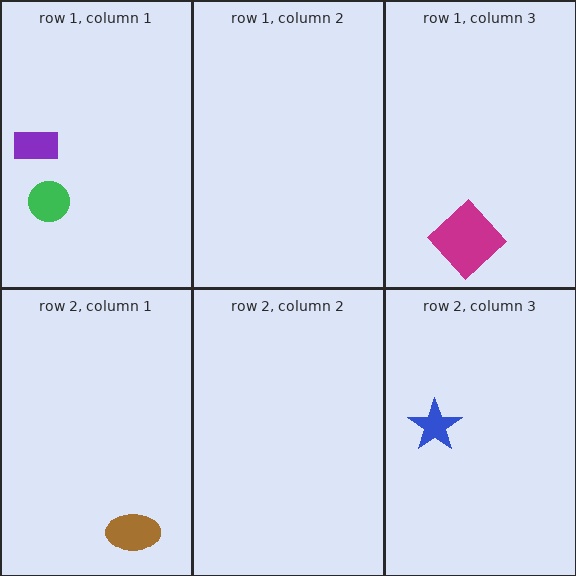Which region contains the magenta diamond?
The row 1, column 3 region.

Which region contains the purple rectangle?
The row 1, column 1 region.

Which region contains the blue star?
The row 2, column 3 region.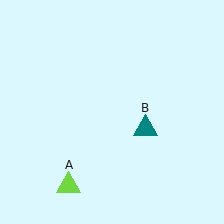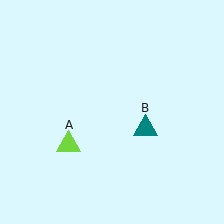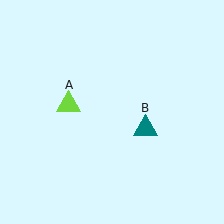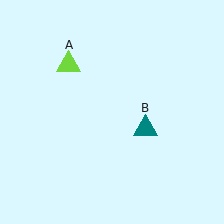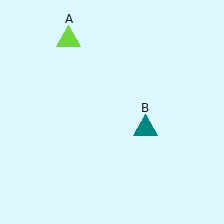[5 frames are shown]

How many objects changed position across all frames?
1 object changed position: lime triangle (object A).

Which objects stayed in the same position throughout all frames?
Teal triangle (object B) remained stationary.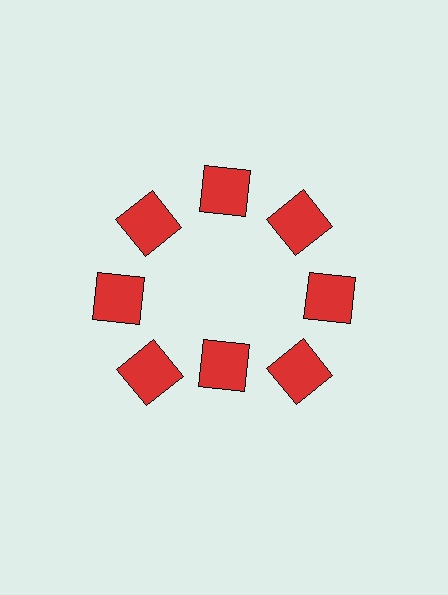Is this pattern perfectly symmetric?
No. The 8 red squares are arranged in a ring, but one element near the 6 o'clock position is pulled inward toward the center, breaking the 8-fold rotational symmetry.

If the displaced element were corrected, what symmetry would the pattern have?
It would have 8-fold rotational symmetry — the pattern would map onto itself every 45 degrees.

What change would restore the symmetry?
The symmetry would be restored by moving it outward, back onto the ring so that all 8 squares sit at equal angles and equal distance from the center.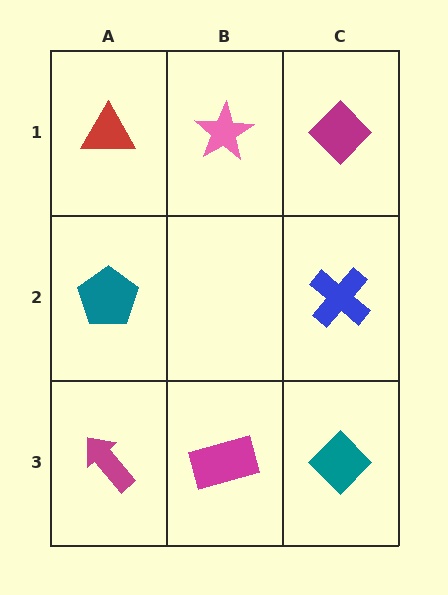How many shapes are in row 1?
3 shapes.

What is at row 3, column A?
A magenta arrow.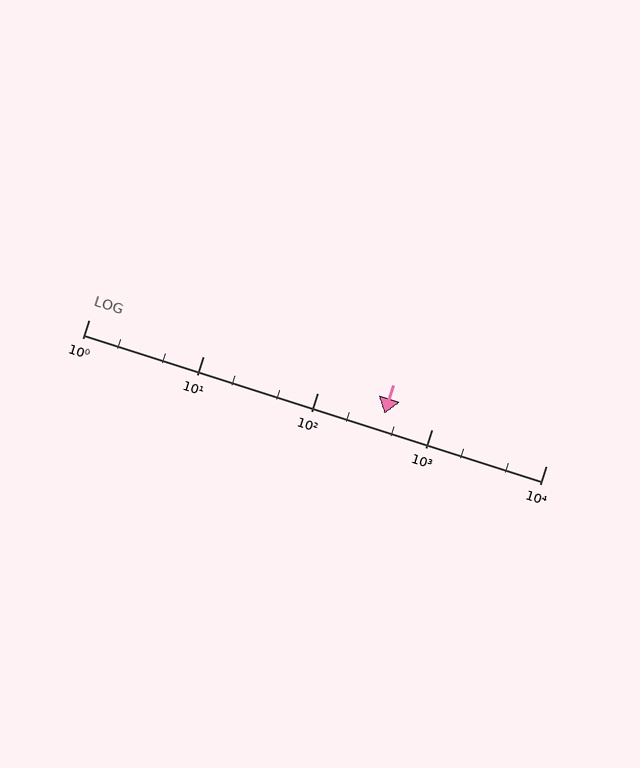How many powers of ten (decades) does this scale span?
The scale spans 4 decades, from 1 to 10000.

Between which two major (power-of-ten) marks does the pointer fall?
The pointer is between 100 and 1000.